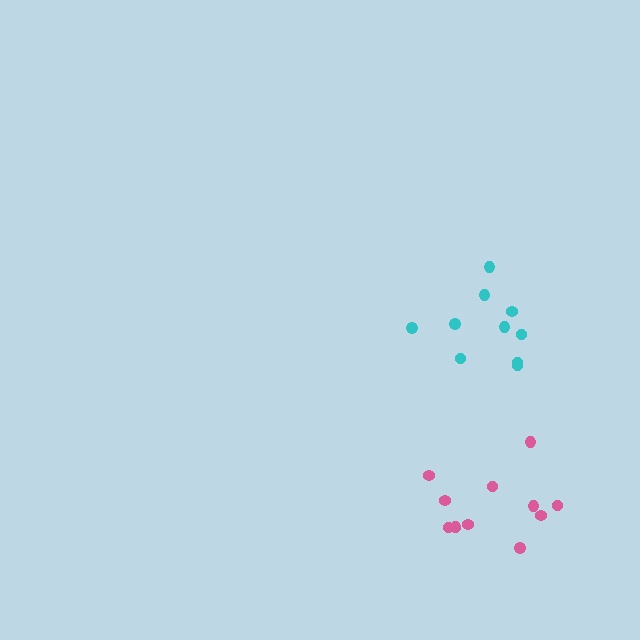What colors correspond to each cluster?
The clusters are colored: cyan, pink.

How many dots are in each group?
Group 1: 10 dots, Group 2: 12 dots (22 total).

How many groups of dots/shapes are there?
There are 2 groups.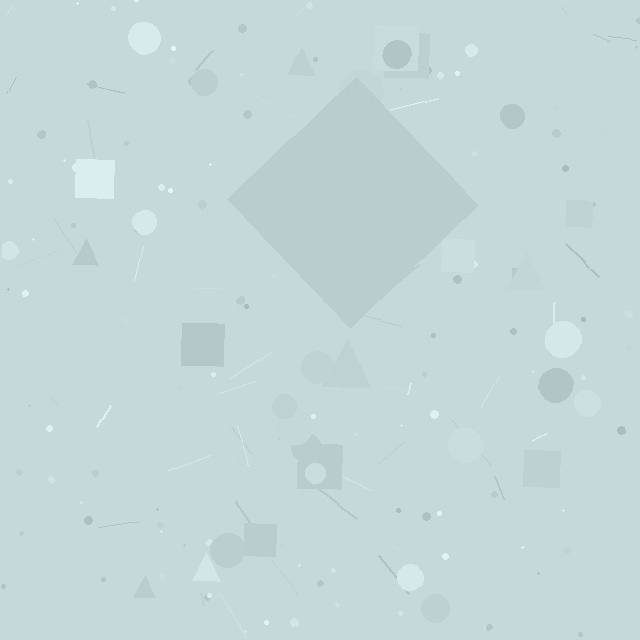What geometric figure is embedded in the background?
A diamond is embedded in the background.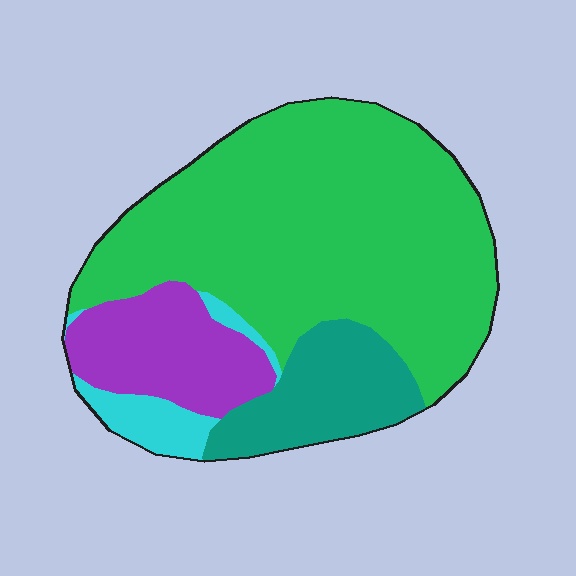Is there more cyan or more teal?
Teal.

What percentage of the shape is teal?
Teal takes up about one sixth (1/6) of the shape.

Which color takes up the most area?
Green, at roughly 65%.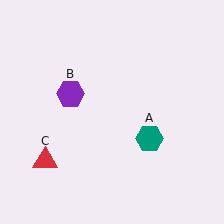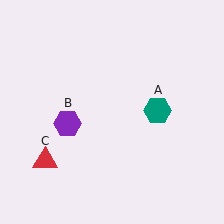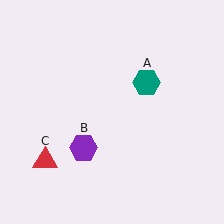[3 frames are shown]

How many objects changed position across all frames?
2 objects changed position: teal hexagon (object A), purple hexagon (object B).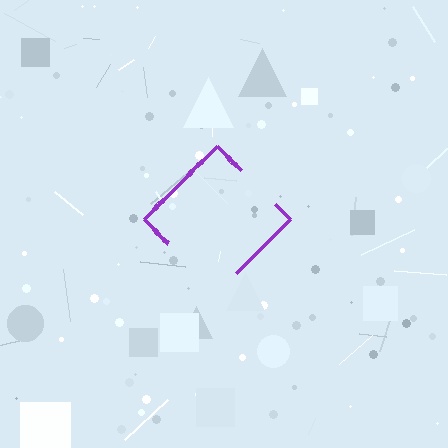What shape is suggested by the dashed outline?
The dashed outline suggests a diamond.